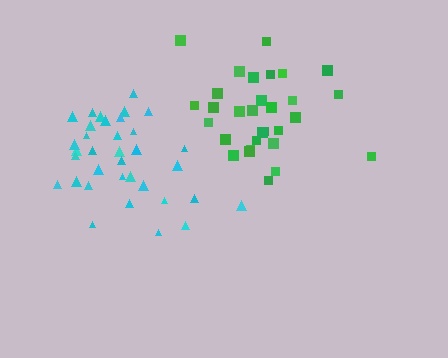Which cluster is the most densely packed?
Green.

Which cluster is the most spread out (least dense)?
Cyan.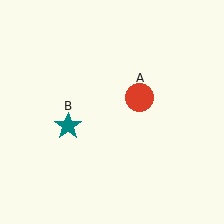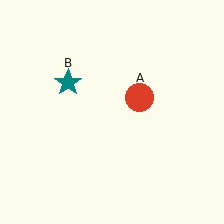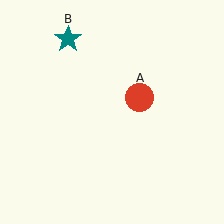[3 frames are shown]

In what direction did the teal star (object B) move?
The teal star (object B) moved up.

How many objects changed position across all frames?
1 object changed position: teal star (object B).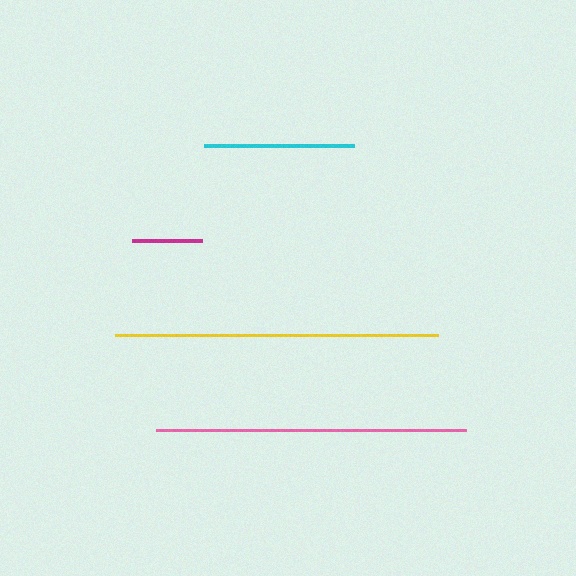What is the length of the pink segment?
The pink segment is approximately 309 pixels long.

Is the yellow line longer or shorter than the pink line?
The yellow line is longer than the pink line.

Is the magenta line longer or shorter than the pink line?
The pink line is longer than the magenta line.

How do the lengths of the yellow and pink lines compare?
The yellow and pink lines are approximately the same length.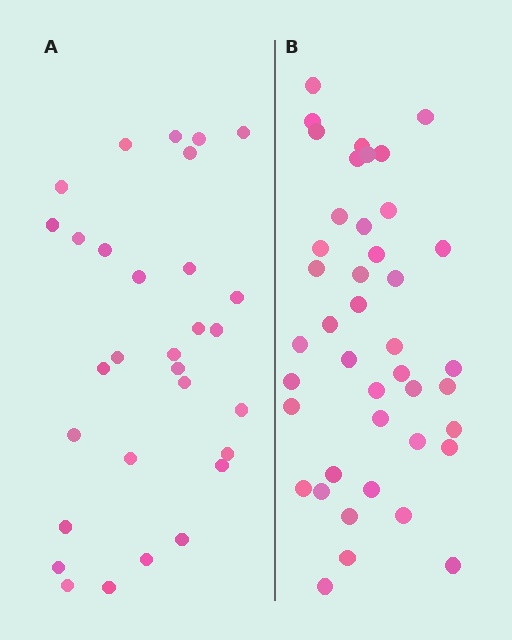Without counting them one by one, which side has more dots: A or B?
Region B (the right region) has more dots.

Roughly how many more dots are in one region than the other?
Region B has roughly 12 or so more dots than region A.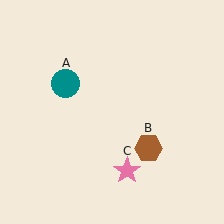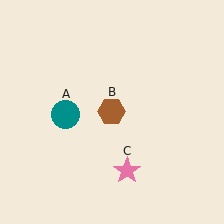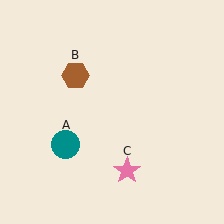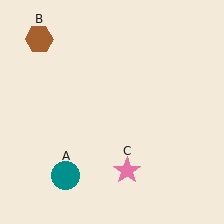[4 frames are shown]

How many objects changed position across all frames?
2 objects changed position: teal circle (object A), brown hexagon (object B).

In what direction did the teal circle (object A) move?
The teal circle (object A) moved down.